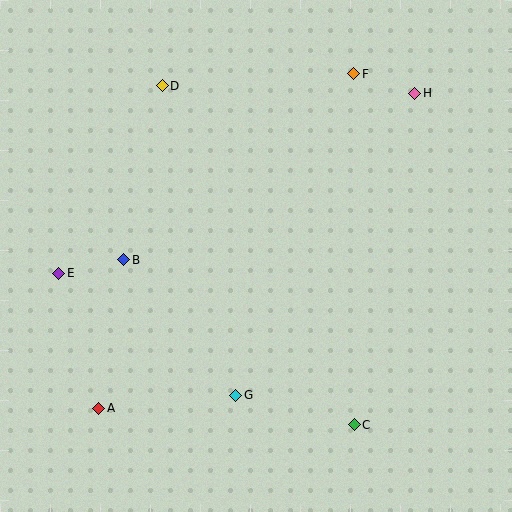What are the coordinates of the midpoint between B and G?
The midpoint between B and G is at (180, 327).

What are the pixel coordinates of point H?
Point H is at (415, 93).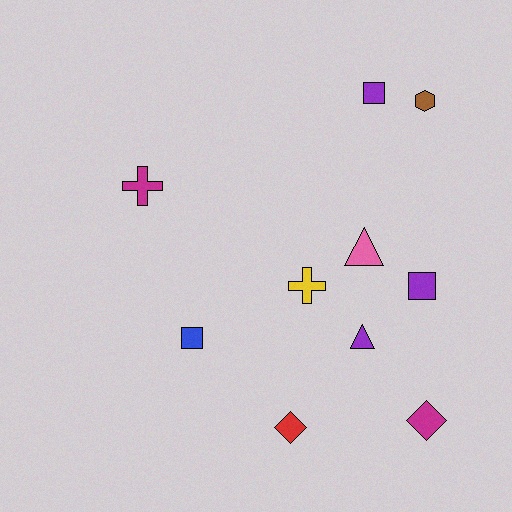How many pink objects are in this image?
There is 1 pink object.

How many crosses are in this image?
There are 2 crosses.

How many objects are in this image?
There are 10 objects.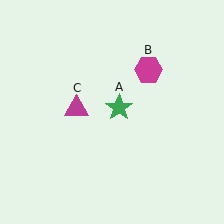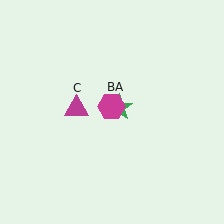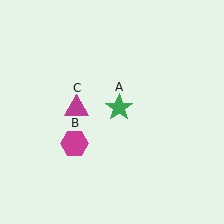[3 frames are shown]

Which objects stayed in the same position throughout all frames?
Green star (object A) and magenta triangle (object C) remained stationary.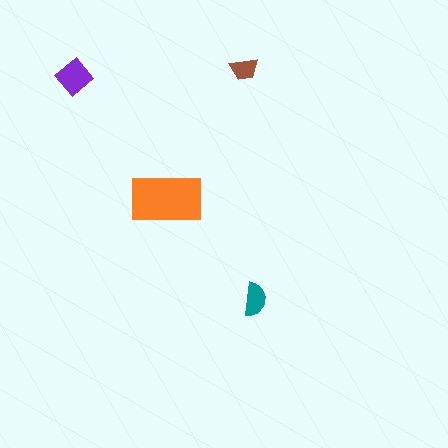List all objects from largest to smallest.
The orange rectangle, the purple diamond, the teal semicircle, the brown trapezoid.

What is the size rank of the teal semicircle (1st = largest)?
3rd.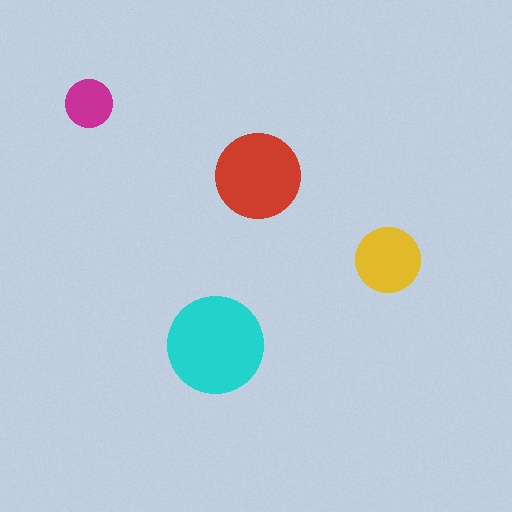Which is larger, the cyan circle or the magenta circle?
The cyan one.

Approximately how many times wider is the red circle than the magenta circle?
About 2 times wider.